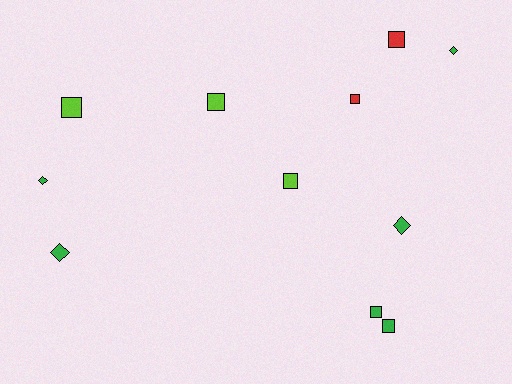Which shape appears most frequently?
Square, with 7 objects.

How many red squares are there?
There are 2 red squares.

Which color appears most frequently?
Green, with 6 objects.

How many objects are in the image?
There are 11 objects.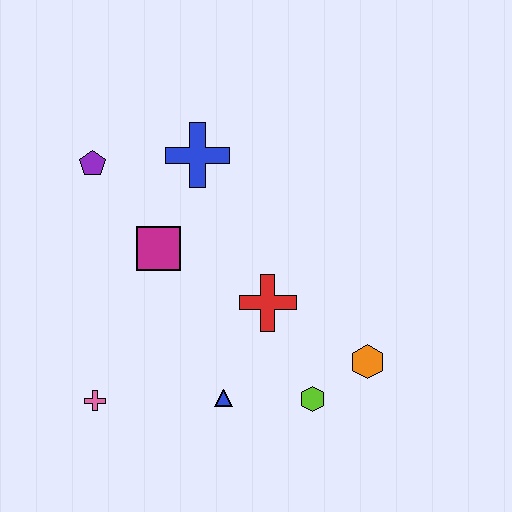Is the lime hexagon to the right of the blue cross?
Yes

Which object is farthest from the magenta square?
The orange hexagon is farthest from the magenta square.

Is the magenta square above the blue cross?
No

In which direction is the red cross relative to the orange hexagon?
The red cross is to the left of the orange hexagon.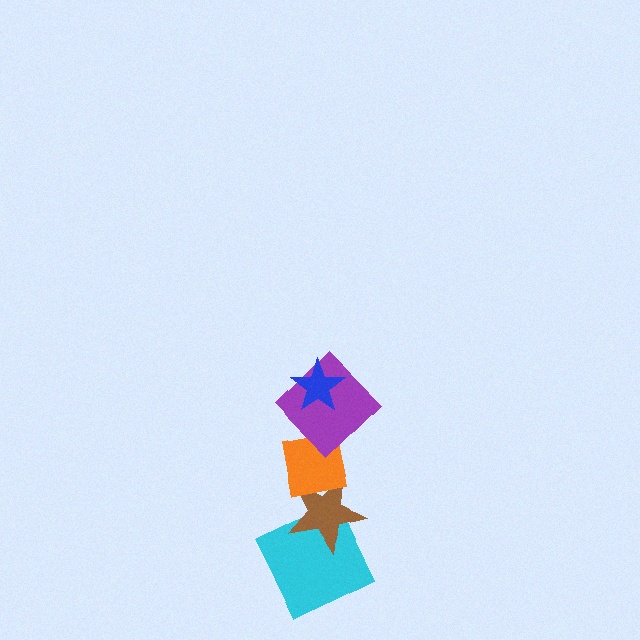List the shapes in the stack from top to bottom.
From top to bottom: the blue star, the purple diamond, the orange square, the brown star, the cyan square.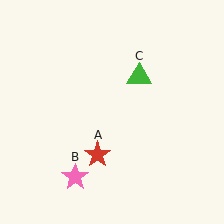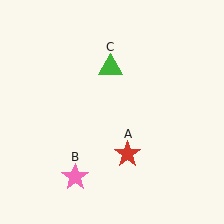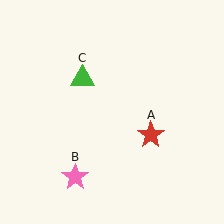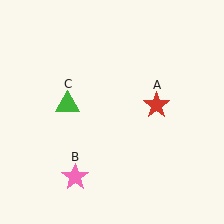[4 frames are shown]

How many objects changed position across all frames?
2 objects changed position: red star (object A), green triangle (object C).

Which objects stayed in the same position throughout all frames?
Pink star (object B) remained stationary.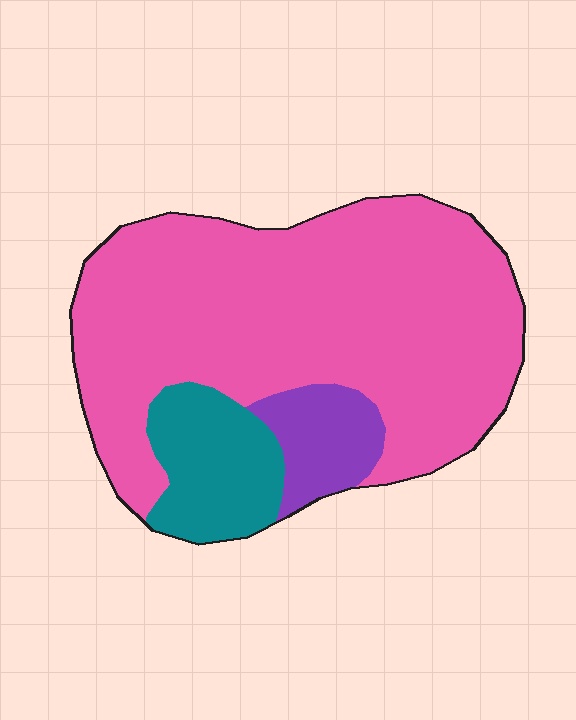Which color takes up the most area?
Pink, at roughly 75%.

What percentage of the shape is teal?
Teal covers around 15% of the shape.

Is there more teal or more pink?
Pink.